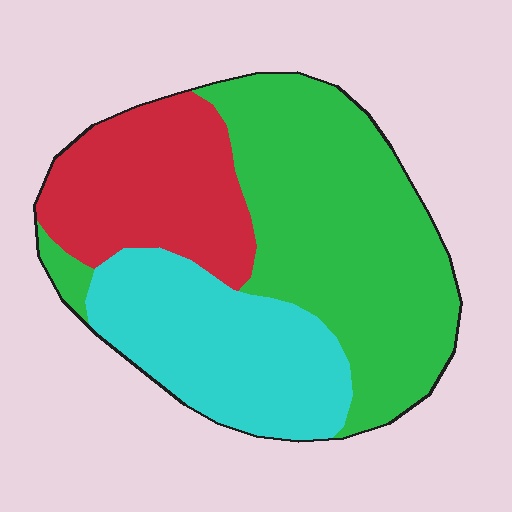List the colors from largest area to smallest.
From largest to smallest: green, cyan, red.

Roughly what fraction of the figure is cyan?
Cyan covers about 30% of the figure.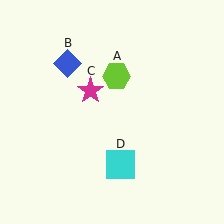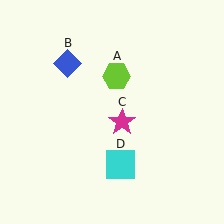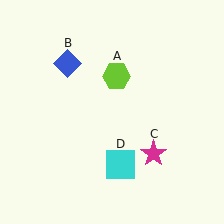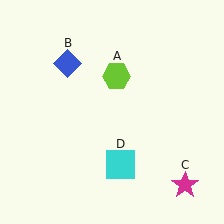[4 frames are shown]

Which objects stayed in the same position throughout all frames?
Lime hexagon (object A) and blue diamond (object B) and cyan square (object D) remained stationary.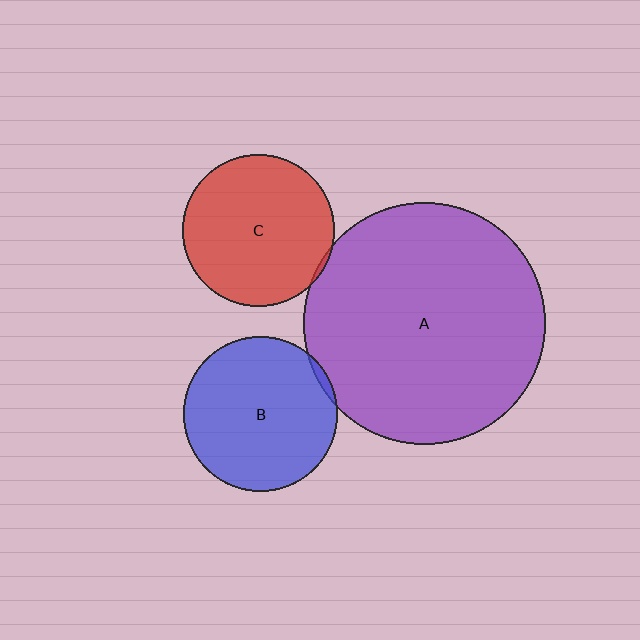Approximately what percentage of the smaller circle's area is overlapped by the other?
Approximately 5%.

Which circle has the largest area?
Circle A (purple).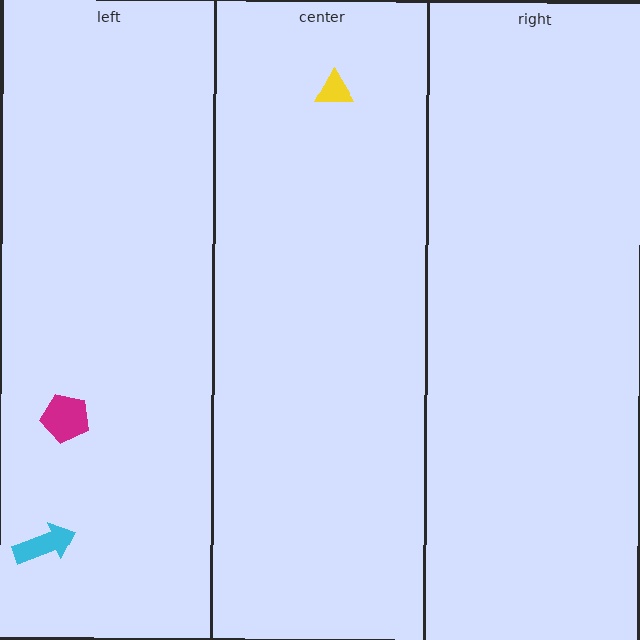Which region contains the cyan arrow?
The left region.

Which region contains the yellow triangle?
The center region.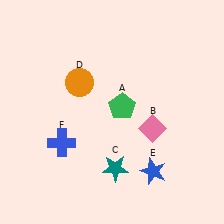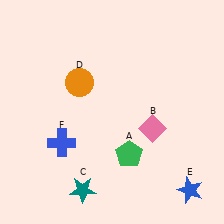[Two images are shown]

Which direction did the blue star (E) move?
The blue star (E) moved right.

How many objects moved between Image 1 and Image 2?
3 objects moved between the two images.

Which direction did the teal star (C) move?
The teal star (C) moved left.